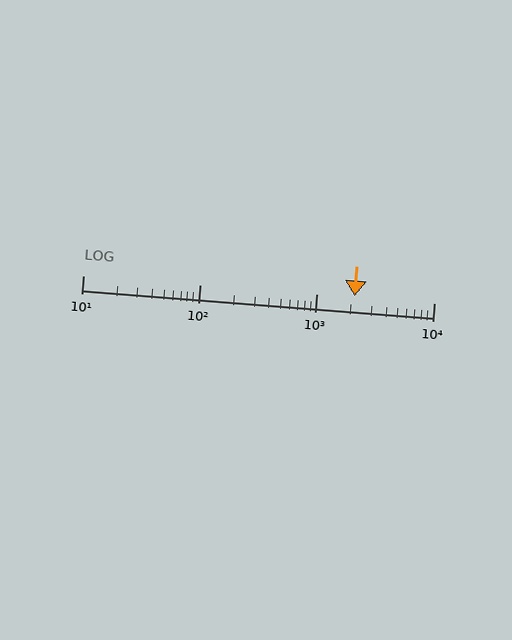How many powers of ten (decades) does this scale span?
The scale spans 3 decades, from 10 to 10000.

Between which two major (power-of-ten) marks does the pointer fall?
The pointer is between 1000 and 10000.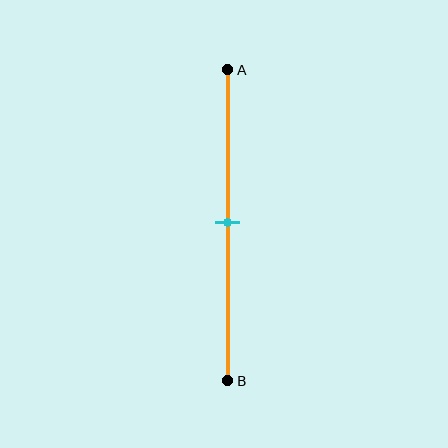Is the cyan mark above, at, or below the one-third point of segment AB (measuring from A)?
The cyan mark is below the one-third point of segment AB.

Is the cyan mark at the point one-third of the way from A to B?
No, the mark is at about 50% from A, not at the 33% one-third point.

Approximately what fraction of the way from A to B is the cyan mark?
The cyan mark is approximately 50% of the way from A to B.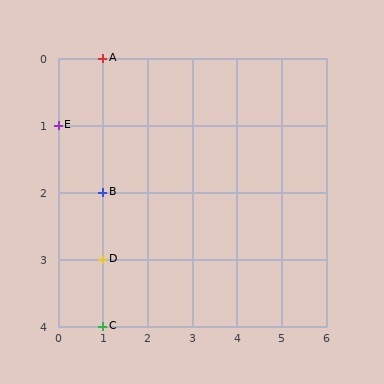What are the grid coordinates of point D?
Point D is at grid coordinates (1, 3).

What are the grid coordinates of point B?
Point B is at grid coordinates (1, 2).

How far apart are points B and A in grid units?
Points B and A are 2 rows apart.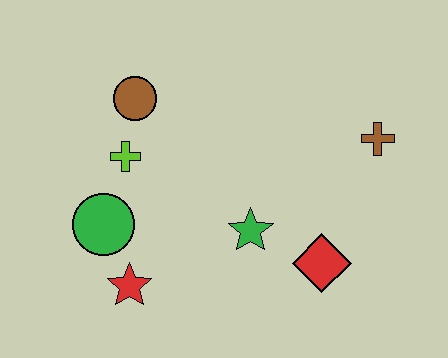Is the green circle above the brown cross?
No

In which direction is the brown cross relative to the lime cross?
The brown cross is to the right of the lime cross.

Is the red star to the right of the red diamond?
No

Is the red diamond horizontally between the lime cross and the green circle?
No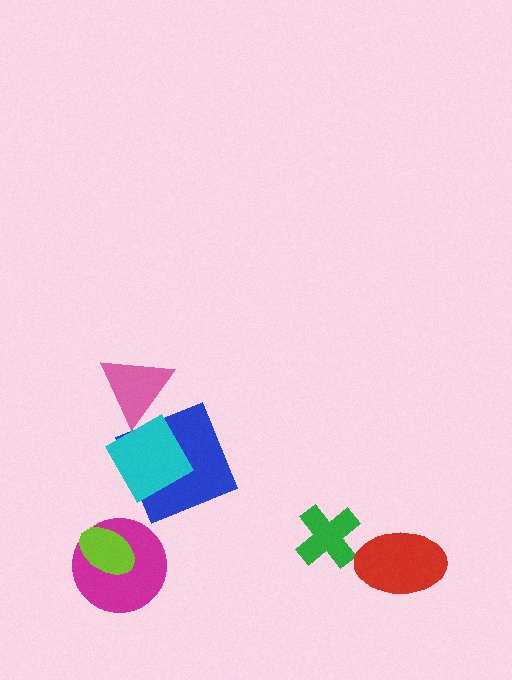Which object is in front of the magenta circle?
The lime ellipse is in front of the magenta circle.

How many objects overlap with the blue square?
1 object overlaps with the blue square.